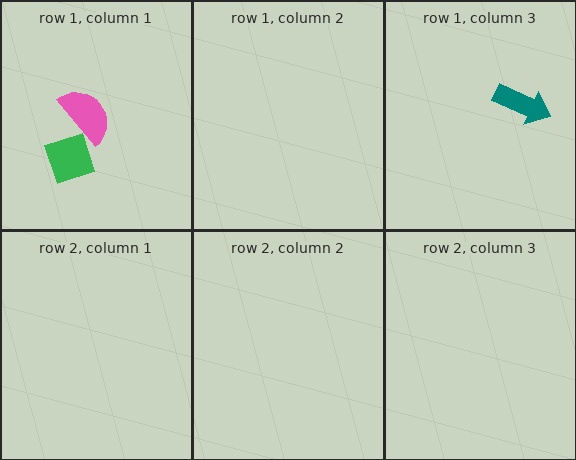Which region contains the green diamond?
The row 1, column 1 region.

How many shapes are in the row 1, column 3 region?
1.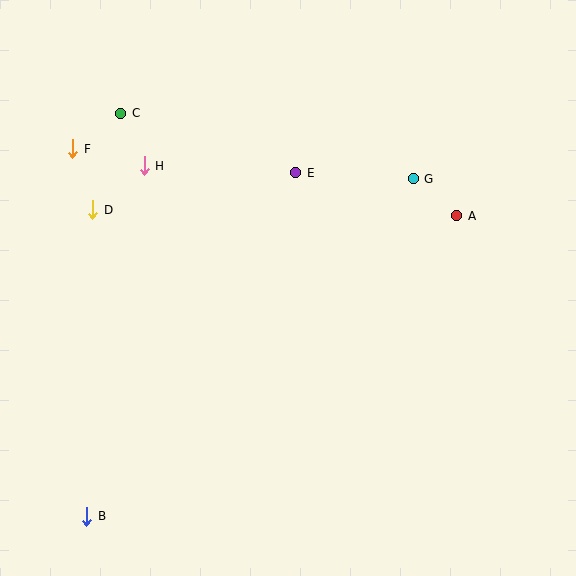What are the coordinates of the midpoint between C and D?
The midpoint between C and D is at (107, 162).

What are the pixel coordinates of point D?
Point D is at (93, 210).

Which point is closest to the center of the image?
Point E at (296, 173) is closest to the center.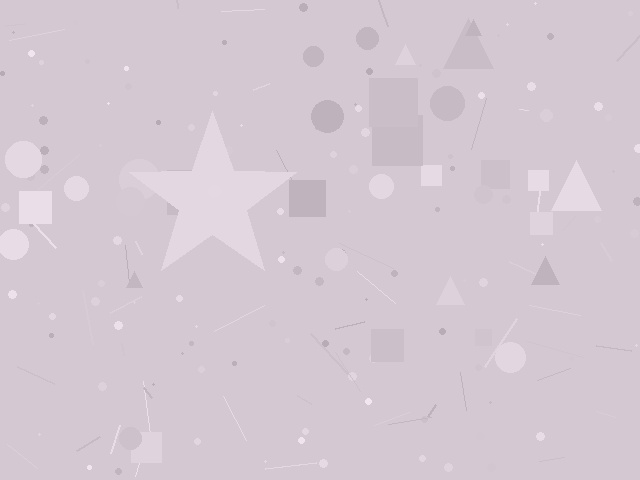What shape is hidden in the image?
A star is hidden in the image.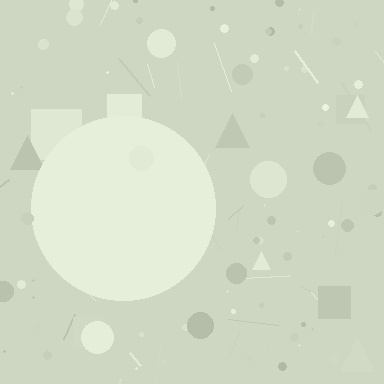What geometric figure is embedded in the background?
A circle is embedded in the background.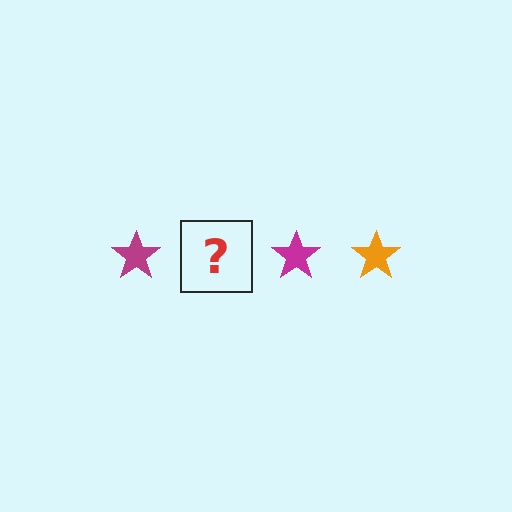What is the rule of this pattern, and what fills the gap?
The rule is that the pattern cycles through magenta, orange stars. The gap should be filled with an orange star.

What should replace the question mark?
The question mark should be replaced with an orange star.